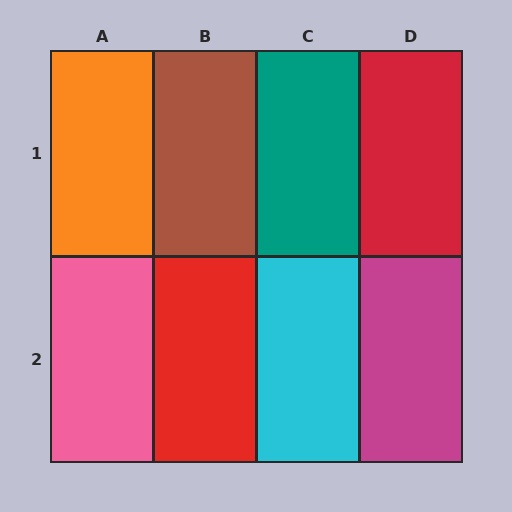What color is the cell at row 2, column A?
Pink.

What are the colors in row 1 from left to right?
Orange, brown, teal, red.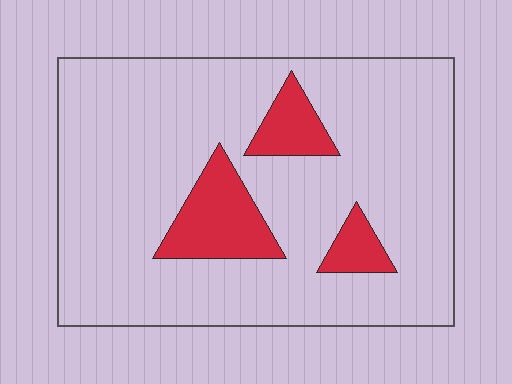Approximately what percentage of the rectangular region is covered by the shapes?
Approximately 15%.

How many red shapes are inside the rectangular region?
3.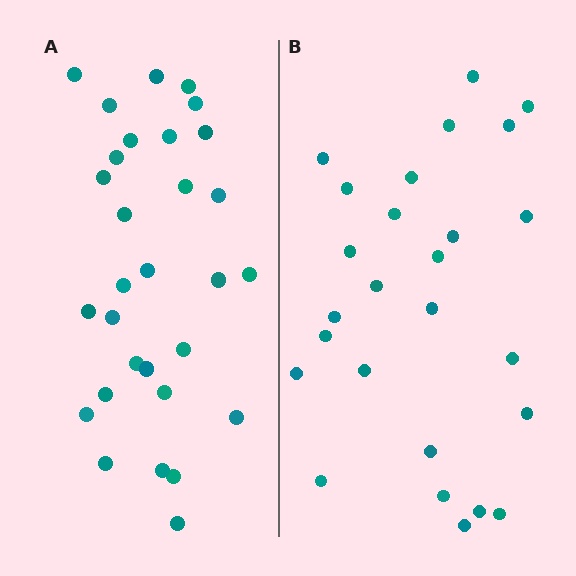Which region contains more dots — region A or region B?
Region A (the left region) has more dots.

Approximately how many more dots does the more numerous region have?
Region A has about 4 more dots than region B.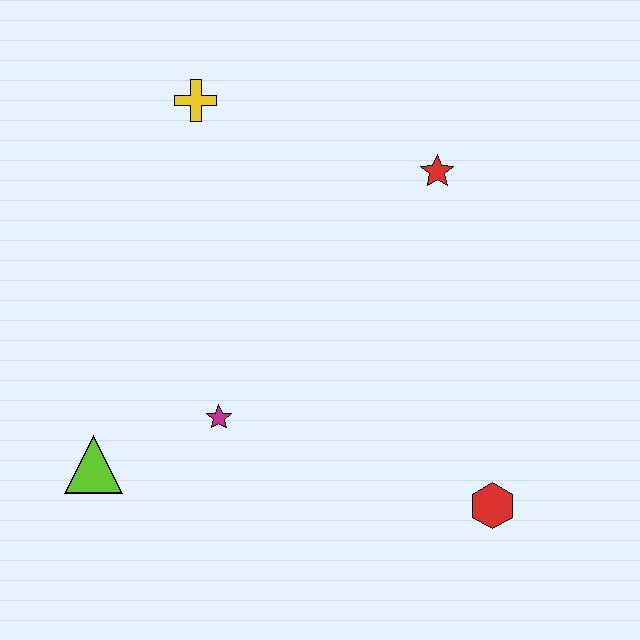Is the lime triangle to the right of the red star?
No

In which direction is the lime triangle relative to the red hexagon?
The lime triangle is to the left of the red hexagon.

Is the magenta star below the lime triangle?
No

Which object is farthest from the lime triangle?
The red star is farthest from the lime triangle.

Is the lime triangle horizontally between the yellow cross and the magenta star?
No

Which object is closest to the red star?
The yellow cross is closest to the red star.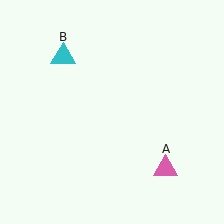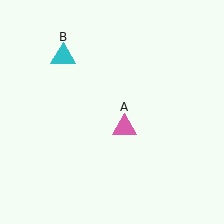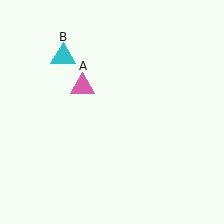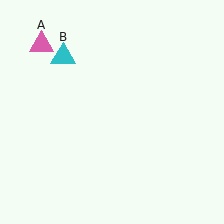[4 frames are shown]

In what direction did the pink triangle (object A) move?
The pink triangle (object A) moved up and to the left.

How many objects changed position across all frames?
1 object changed position: pink triangle (object A).